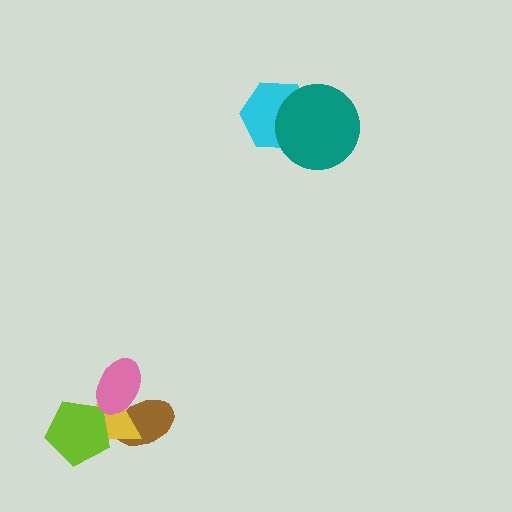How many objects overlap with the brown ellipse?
2 objects overlap with the brown ellipse.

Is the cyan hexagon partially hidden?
Yes, it is partially covered by another shape.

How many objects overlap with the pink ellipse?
2 objects overlap with the pink ellipse.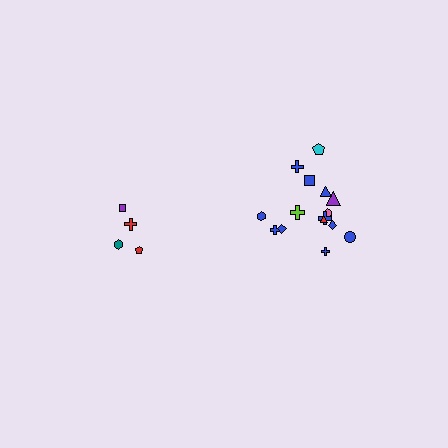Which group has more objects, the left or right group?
The right group.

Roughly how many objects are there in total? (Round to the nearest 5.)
Roughly 20 objects in total.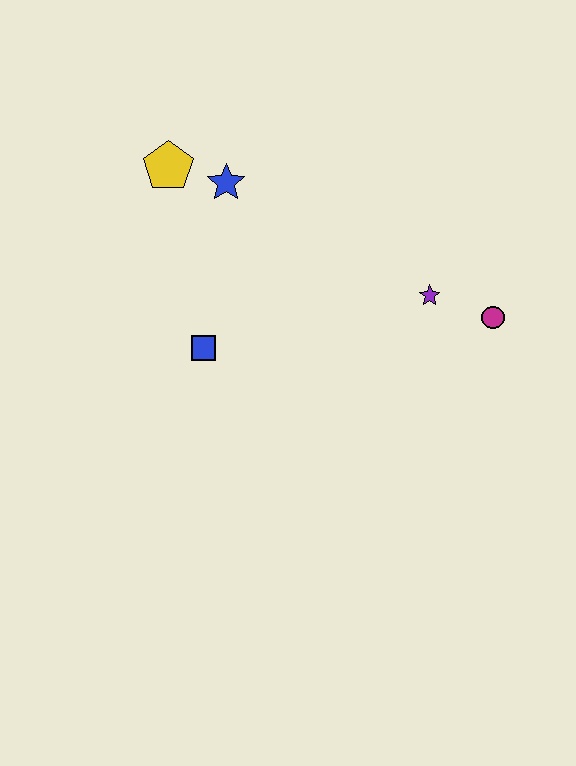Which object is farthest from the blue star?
The magenta circle is farthest from the blue star.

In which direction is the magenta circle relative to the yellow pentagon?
The magenta circle is to the right of the yellow pentagon.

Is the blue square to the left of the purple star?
Yes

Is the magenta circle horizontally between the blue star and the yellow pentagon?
No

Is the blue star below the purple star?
No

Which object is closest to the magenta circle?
The purple star is closest to the magenta circle.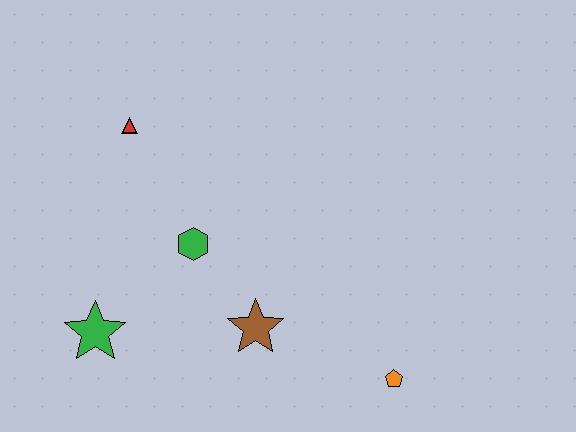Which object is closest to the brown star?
The green hexagon is closest to the brown star.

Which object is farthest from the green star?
The orange pentagon is farthest from the green star.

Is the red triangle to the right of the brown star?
No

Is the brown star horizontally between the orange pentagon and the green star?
Yes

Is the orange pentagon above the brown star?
No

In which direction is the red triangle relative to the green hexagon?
The red triangle is above the green hexagon.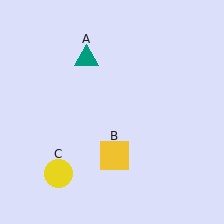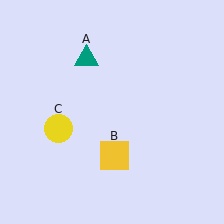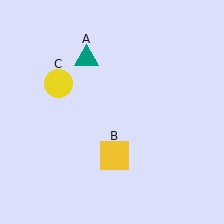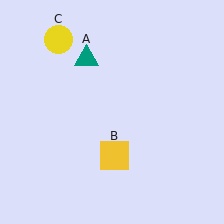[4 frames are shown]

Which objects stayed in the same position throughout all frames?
Teal triangle (object A) and yellow square (object B) remained stationary.